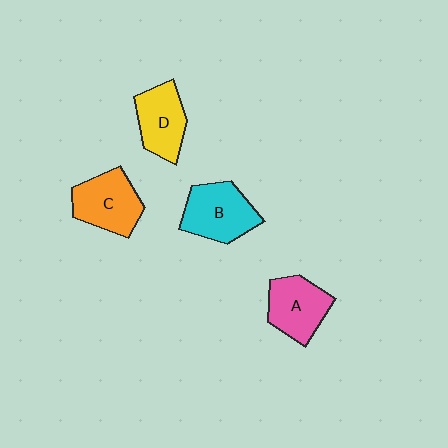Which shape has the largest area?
Shape B (cyan).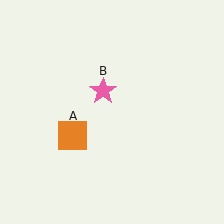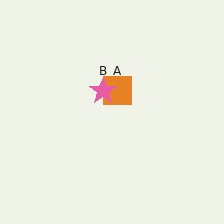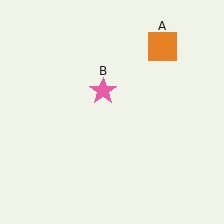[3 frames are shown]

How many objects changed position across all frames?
1 object changed position: orange square (object A).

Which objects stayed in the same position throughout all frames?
Pink star (object B) remained stationary.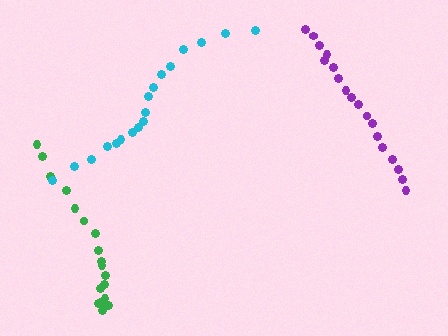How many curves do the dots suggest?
There are 3 distinct paths.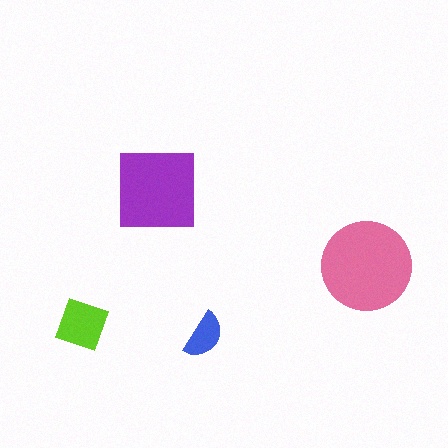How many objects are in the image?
There are 4 objects in the image.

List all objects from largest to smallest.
The pink circle, the purple square, the lime diamond, the blue semicircle.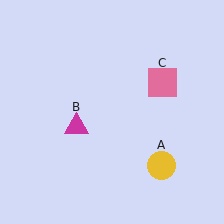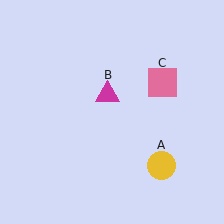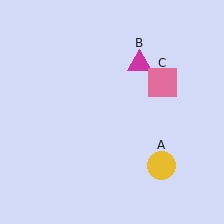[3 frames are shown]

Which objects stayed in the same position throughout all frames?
Yellow circle (object A) and pink square (object C) remained stationary.